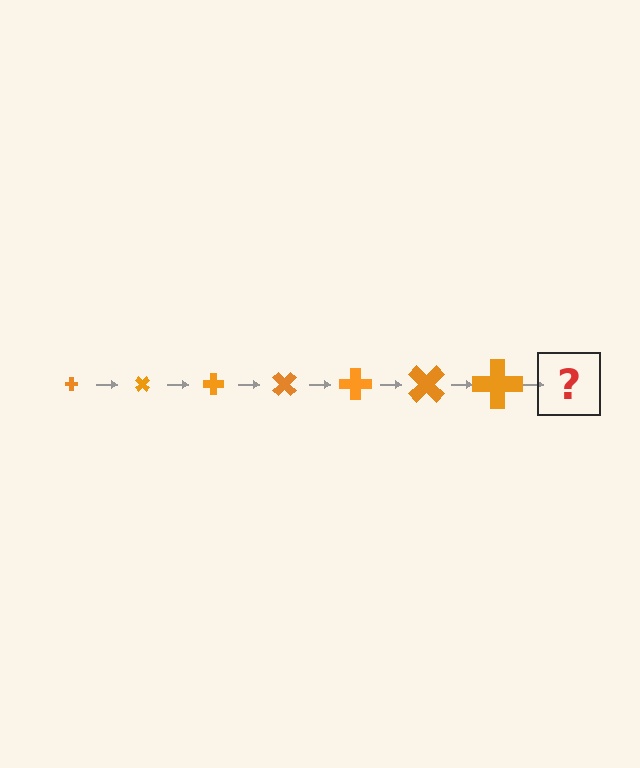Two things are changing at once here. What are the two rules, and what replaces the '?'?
The two rules are that the cross grows larger each step and it rotates 45 degrees each step. The '?' should be a cross, larger than the previous one and rotated 315 degrees from the start.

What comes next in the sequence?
The next element should be a cross, larger than the previous one and rotated 315 degrees from the start.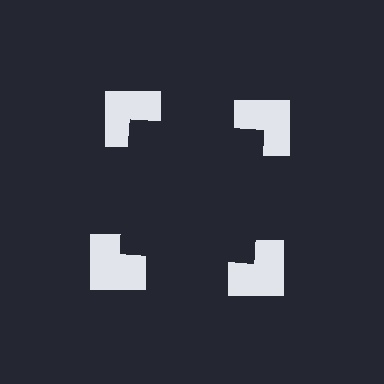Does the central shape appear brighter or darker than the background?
It typically appears slightly darker than the background, even though no actual brightness change is drawn.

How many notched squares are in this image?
There are 4 — one at each vertex of the illusory square.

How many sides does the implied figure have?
4 sides.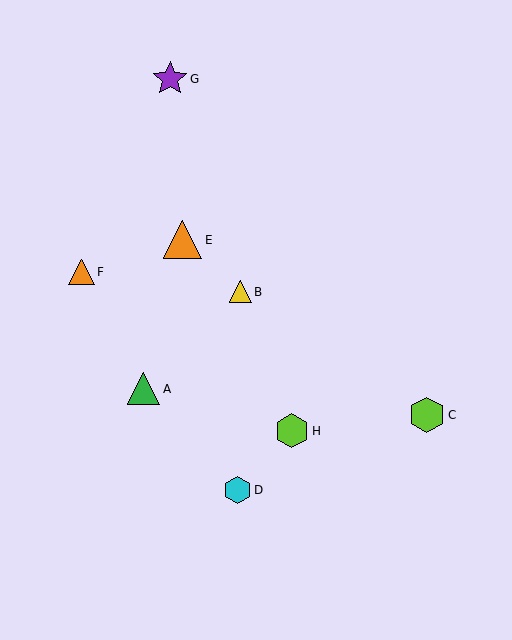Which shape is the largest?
The orange triangle (labeled E) is the largest.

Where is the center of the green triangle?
The center of the green triangle is at (144, 389).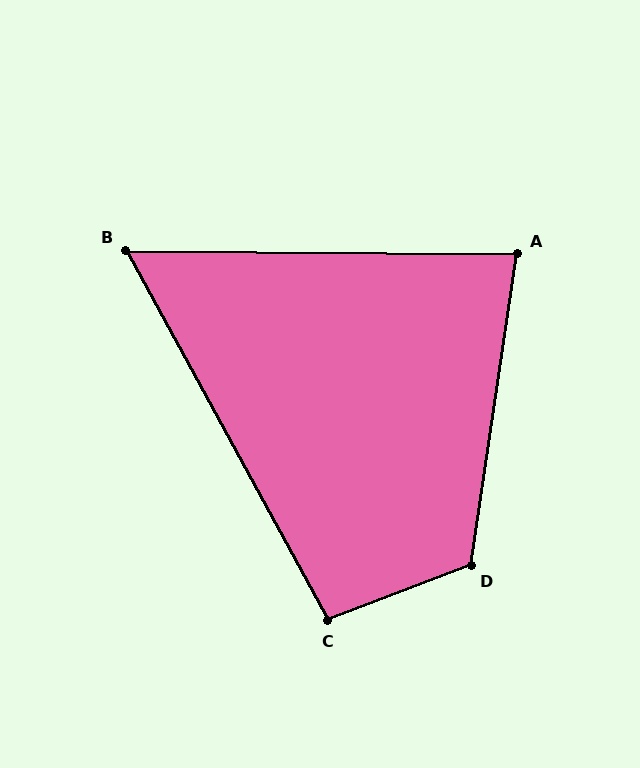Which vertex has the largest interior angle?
D, at approximately 119 degrees.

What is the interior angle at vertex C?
Approximately 98 degrees (obtuse).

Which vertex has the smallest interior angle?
B, at approximately 61 degrees.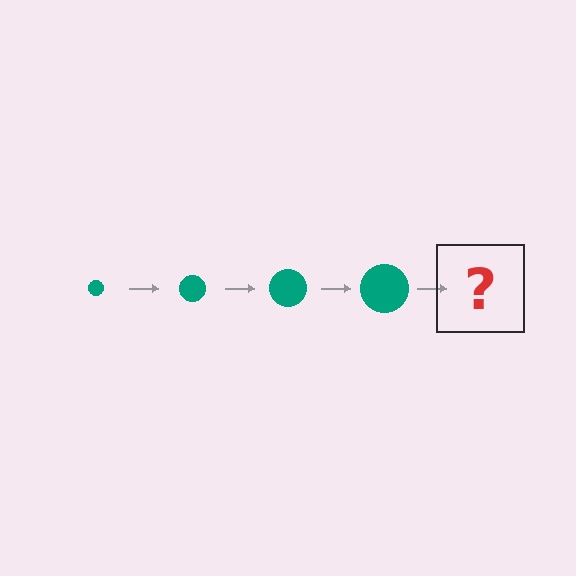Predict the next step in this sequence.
The next step is a teal circle, larger than the previous one.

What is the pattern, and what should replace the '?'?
The pattern is that the circle gets progressively larger each step. The '?' should be a teal circle, larger than the previous one.